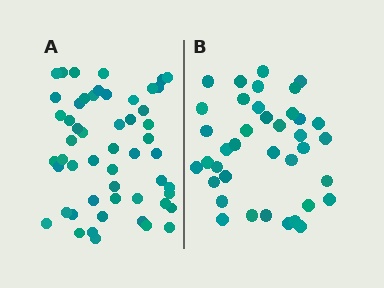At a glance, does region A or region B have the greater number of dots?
Region A (the left region) has more dots.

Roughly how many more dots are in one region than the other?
Region A has approximately 15 more dots than region B.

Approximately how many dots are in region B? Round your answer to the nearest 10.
About 40 dots. (The exact count is 38, which rounds to 40.)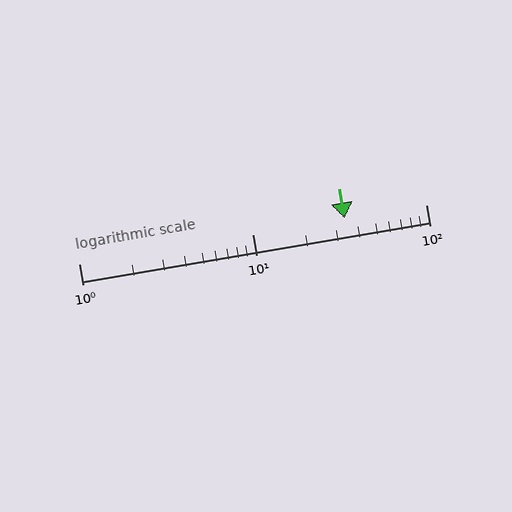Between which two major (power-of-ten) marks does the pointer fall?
The pointer is between 10 and 100.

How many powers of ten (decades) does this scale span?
The scale spans 2 decades, from 1 to 100.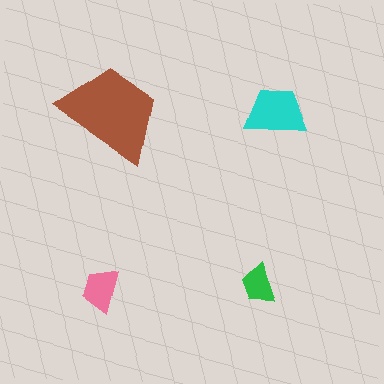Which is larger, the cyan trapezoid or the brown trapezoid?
The brown one.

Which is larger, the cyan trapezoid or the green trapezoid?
The cyan one.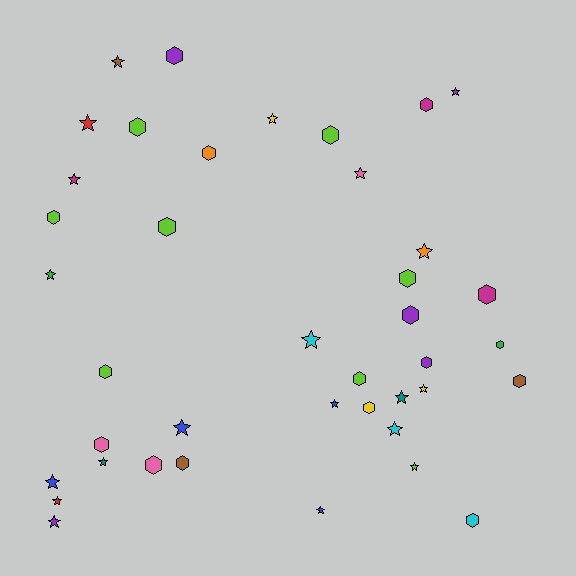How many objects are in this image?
There are 40 objects.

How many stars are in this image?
There are 20 stars.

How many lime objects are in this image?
There are 8 lime objects.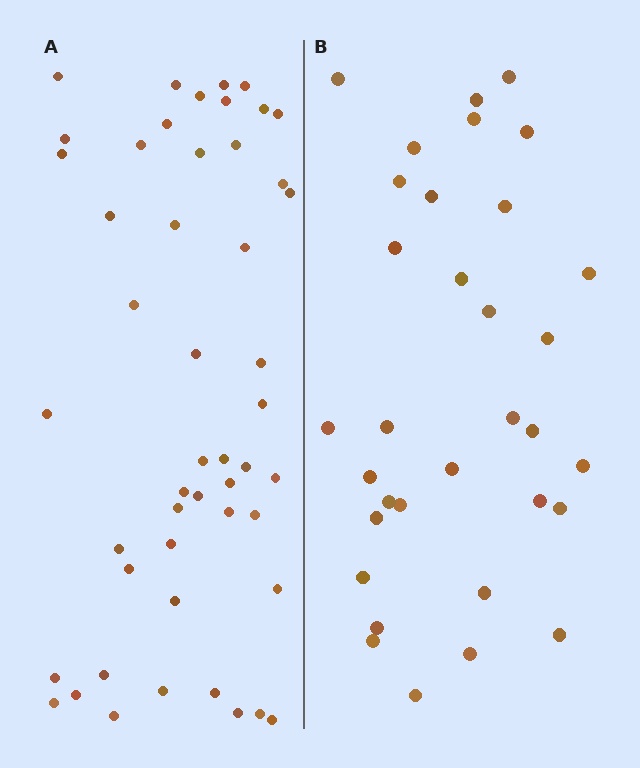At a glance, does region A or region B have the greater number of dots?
Region A (the left region) has more dots.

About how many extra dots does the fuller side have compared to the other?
Region A has approximately 15 more dots than region B.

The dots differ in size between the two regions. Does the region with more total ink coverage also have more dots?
No. Region B has more total ink coverage because its dots are larger, but region A actually contains more individual dots. Total area can be misleading — the number of items is what matters here.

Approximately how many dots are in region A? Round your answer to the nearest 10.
About 50 dots. (The exact count is 49, which rounds to 50.)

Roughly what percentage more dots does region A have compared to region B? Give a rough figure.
About 50% more.